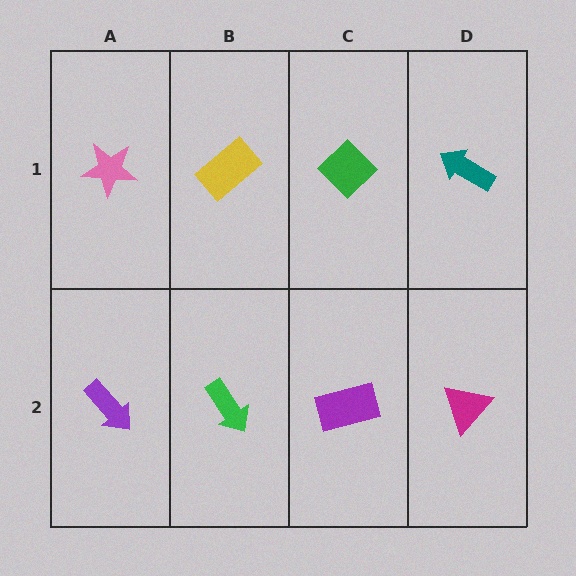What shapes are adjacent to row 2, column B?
A yellow rectangle (row 1, column B), a purple arrow (row 2, column A), a purple rectangle (row 2, column C).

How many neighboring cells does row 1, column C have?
3.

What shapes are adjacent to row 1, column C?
A purple rectangle (row 2, column C), a yellow rectangle (row 1, column B), a teal arrow (row 1, column D).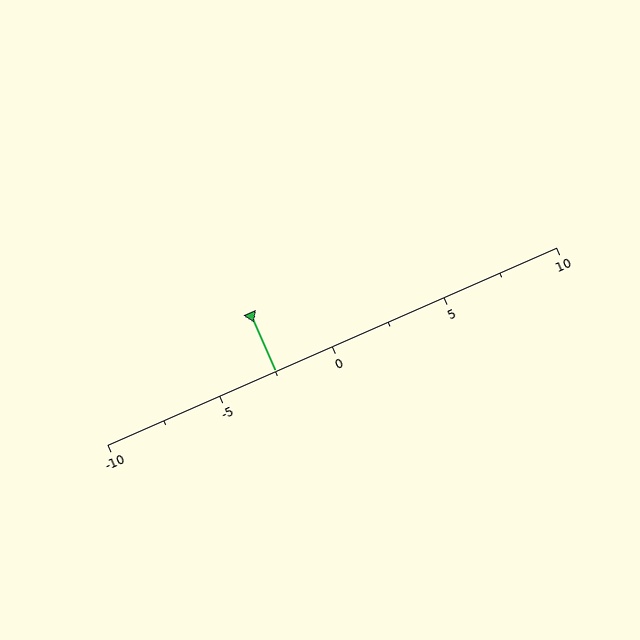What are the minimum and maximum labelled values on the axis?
The axis runs from -10 to 10.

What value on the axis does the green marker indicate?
The marker indicates approximately -2.5.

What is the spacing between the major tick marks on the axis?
The major ticks are spaced 5 apart.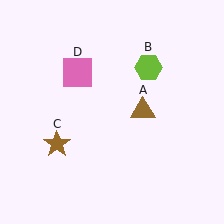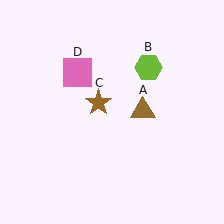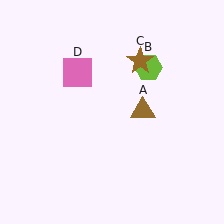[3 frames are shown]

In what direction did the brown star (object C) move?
The brown star (object C) moved up and to the right.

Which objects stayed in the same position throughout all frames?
Brown triangle (object A) and lime hexagon (object B) and pink square (object D) remained stationary.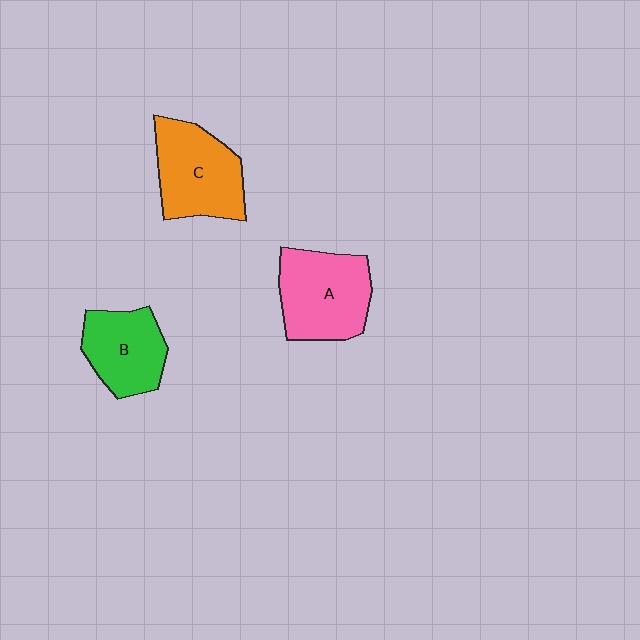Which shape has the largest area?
Shape A (pink).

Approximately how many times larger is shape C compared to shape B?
Approximately 1.2 times.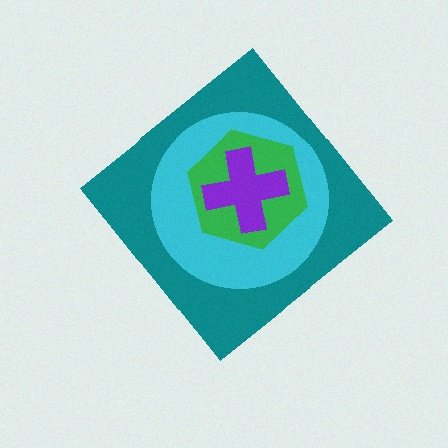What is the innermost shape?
The purple cross.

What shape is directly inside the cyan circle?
The green hexagon.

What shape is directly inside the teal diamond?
The cyan circle.